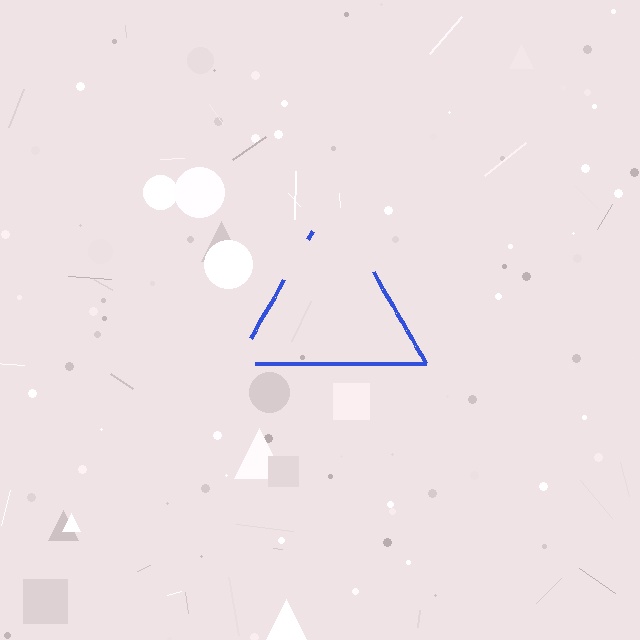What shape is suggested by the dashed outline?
The dashed outline suggests a triangle.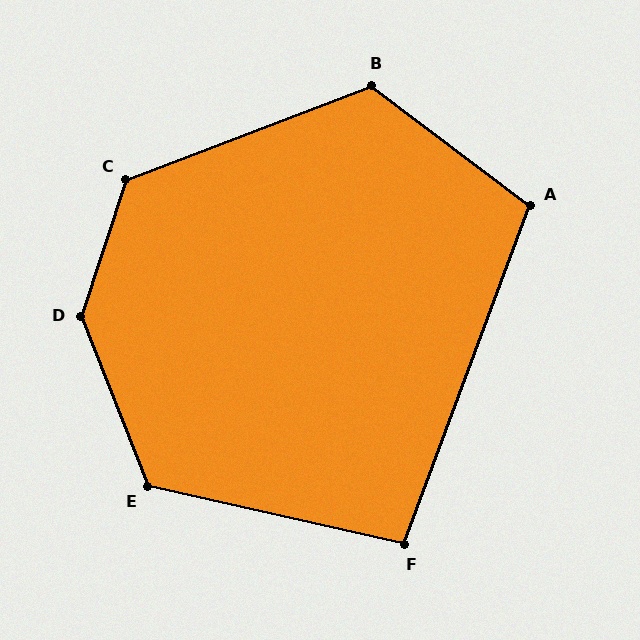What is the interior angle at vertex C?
Approximately 129 degrees (obtuse).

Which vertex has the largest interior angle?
D, at approximately 140 degrees.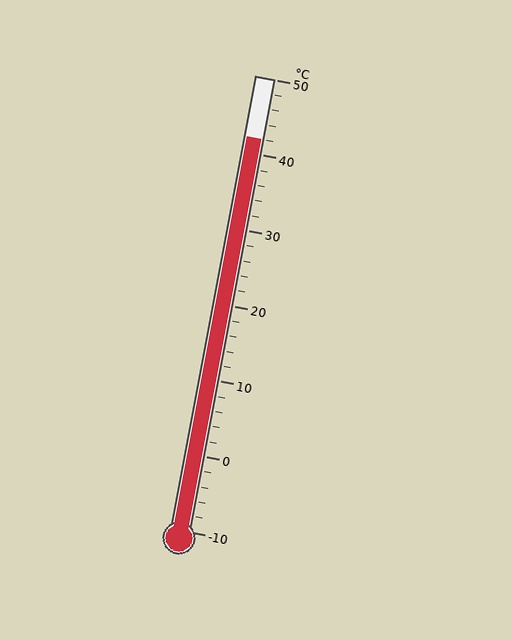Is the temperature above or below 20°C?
The temperature is above 20°C.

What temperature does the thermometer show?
The thermometer shows approximately 42°C.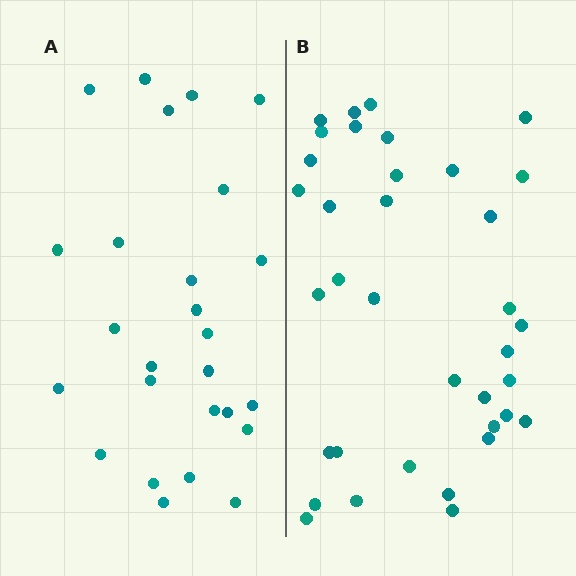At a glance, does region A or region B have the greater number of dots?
Region B (the right region) has more dots.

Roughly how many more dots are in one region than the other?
Region B has roughly 10 or so more dots than region A.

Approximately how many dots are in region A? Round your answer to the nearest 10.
About 30 dots. (The exact count is 26, which rounds to 30.)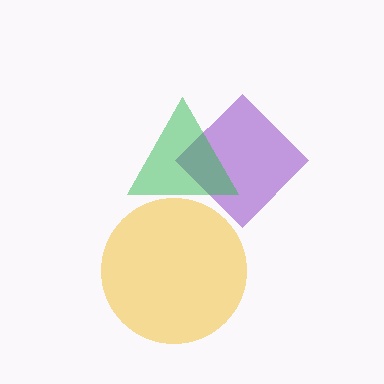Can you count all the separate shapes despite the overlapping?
Yes, there are 3 separate shapes.